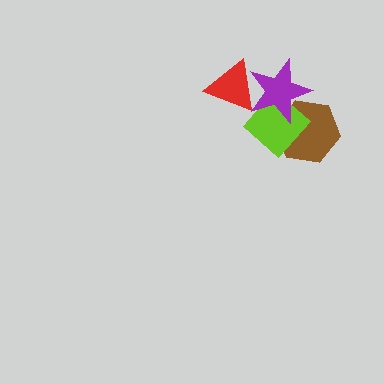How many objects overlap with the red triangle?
1 object overlaps with the red triangle.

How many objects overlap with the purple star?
3 objects overlap with the purple star.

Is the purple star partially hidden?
Yes, it is partially covered by another shape.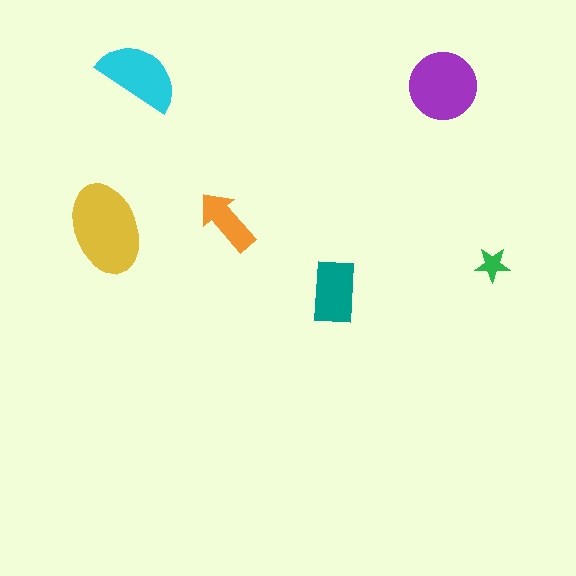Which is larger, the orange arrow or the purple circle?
The purple circle.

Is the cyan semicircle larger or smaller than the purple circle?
Smaller.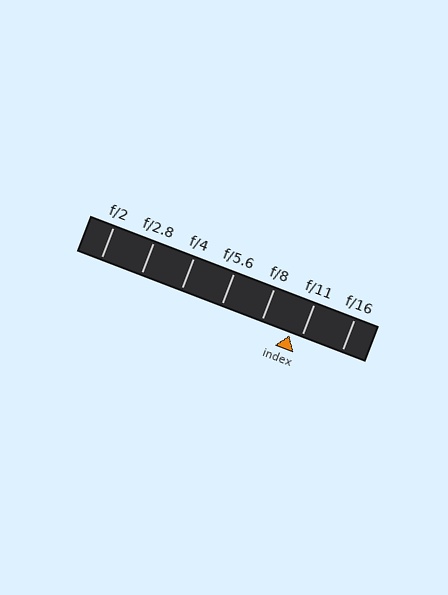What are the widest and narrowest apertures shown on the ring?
The widest aperture shown is f/2 and the narrowest is f/16.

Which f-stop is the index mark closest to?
The index mark is closest to f/11.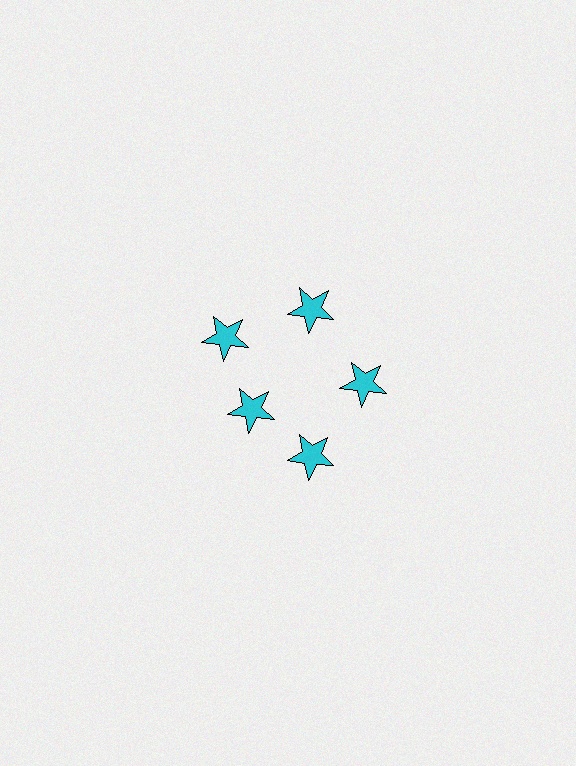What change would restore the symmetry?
The symmetry would be restored by moving it outward, back onto the ring so that all 5 stars sit at equal angles and equal distance from the center.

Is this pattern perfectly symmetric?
No. The 5 cyan stars are arranged in a ring, but one element near the 8 o'clock position is pulled inward toward the center, breaking the 5-fold rotational symmetry.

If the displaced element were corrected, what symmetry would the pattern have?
It would have 5-fold rotational symmetry — the pattern would map onto itself every 72 degrees.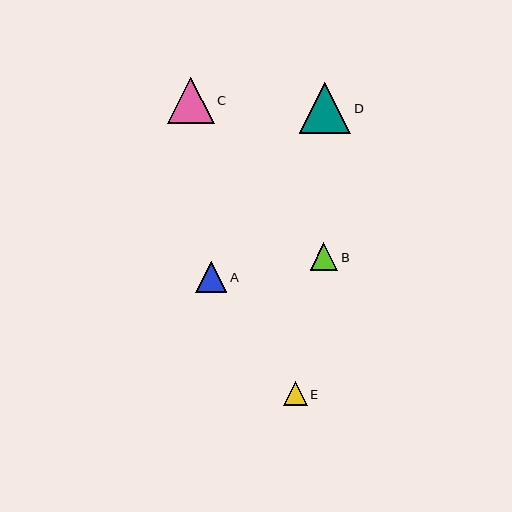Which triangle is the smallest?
Triangle E is the smallest with a size of approximately 24 pixels.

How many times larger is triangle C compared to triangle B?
Triangle C is approximately 1.7 times the size of triangle B.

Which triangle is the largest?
Triangle D is the largest with a size of approximately 51 pixels.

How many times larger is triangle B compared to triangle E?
Triangle B is approximately 1.2 times the size of triangle E.